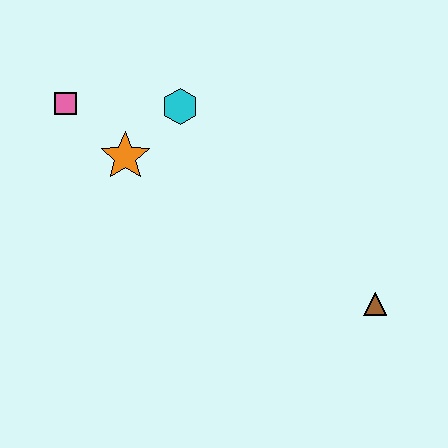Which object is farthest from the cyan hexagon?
The brown triangle is farthest from the cyan hexagon.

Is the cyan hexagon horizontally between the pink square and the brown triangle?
Yes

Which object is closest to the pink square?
The orange star is closest to the pink square.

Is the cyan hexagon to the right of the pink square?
Yes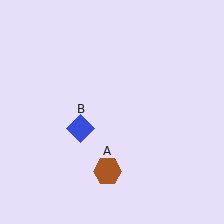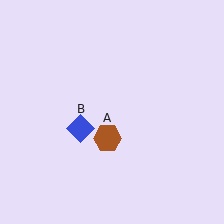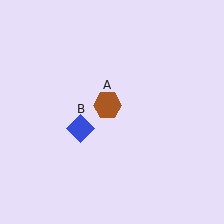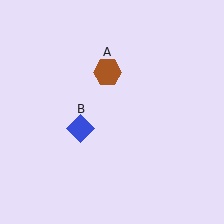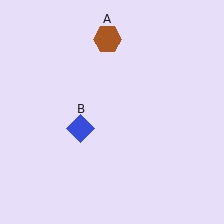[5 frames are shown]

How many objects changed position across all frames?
1 object changed position: brown hexagon (object A).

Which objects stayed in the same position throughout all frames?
Blue diamond (object B) remained stationary.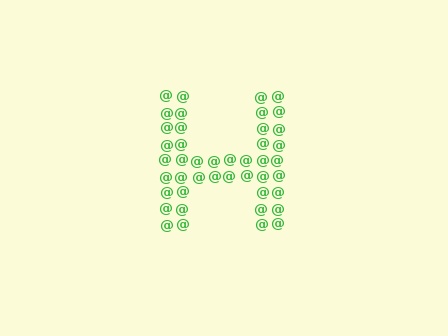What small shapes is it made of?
It is made of small at signs.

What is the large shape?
The large shape is the letter H.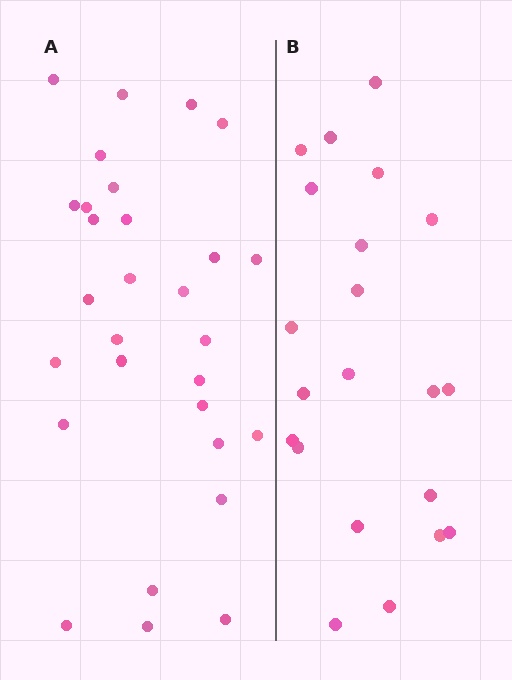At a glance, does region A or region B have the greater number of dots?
Region A (the left region) has more dots.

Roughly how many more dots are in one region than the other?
Region A has roughly 8 or so more dots than region B.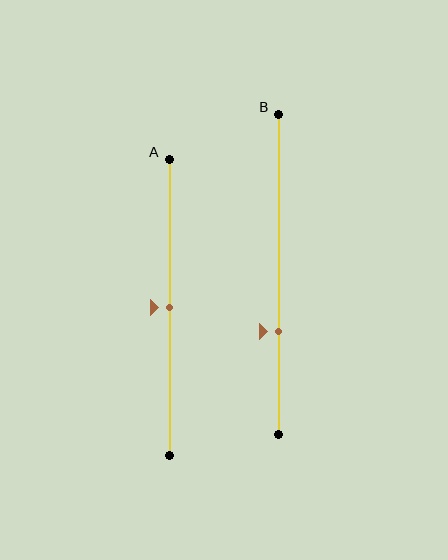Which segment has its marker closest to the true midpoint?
Segment A has its marker closest to the true midpoint.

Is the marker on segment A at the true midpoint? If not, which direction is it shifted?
Yes, the marker on segment A is at the true midpoint.